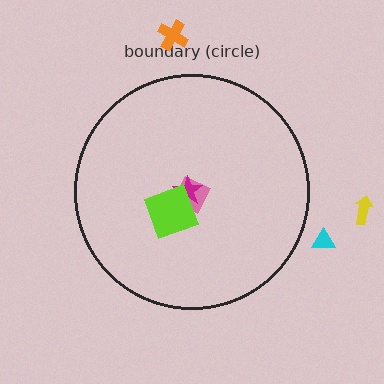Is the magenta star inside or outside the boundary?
Inside.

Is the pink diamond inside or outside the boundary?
Inside.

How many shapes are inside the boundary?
3 inside, 3 outside.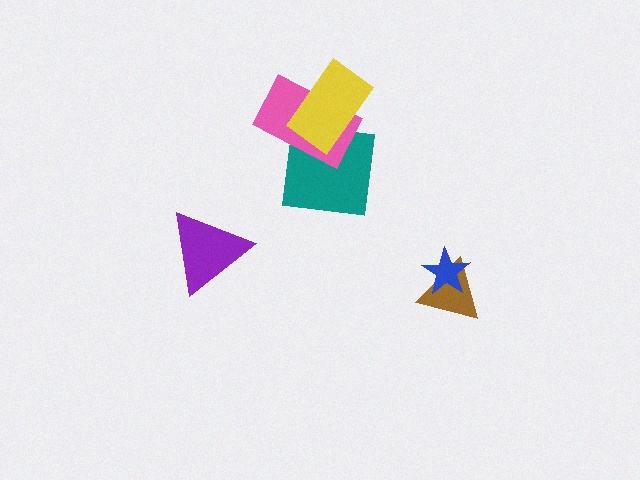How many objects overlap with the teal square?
2 objects overlap with the teal square.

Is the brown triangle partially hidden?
Yes, it is partially covered by another shape.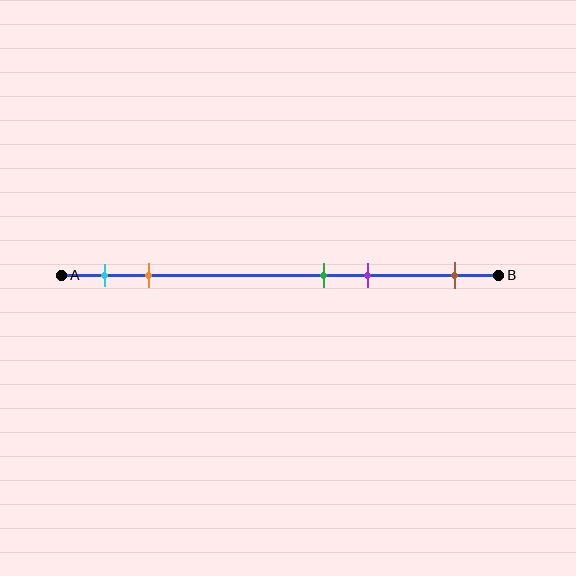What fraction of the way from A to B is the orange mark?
The orange mark is approximately 20% (0.2) of the way from A to B.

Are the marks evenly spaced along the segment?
No, the marks are not evenly spaced.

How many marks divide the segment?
There are 5 marks dividing the segment.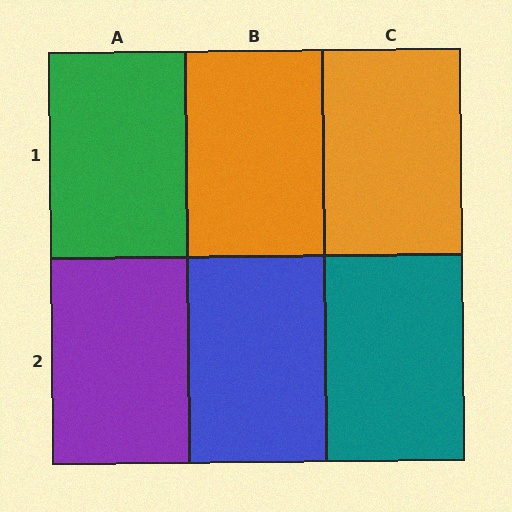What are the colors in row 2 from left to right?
Purple, blue, teal.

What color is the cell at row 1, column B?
Orange.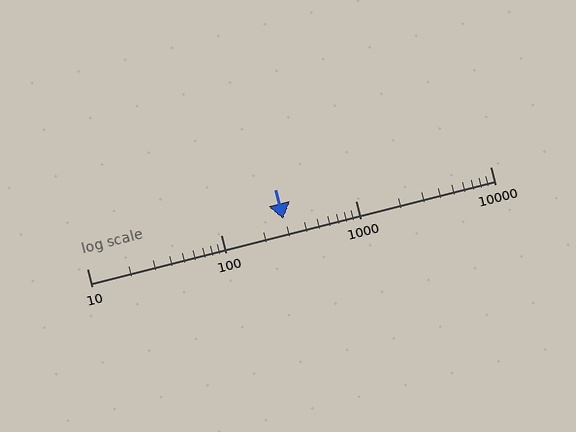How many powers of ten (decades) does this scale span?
The scale spans 3 decades, from 10 to 10000.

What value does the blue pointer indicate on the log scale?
The pointer indicates approximately 290.